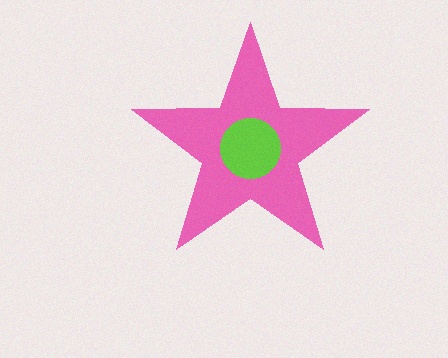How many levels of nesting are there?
2.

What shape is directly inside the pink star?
The lime circle.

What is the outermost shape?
The pink star.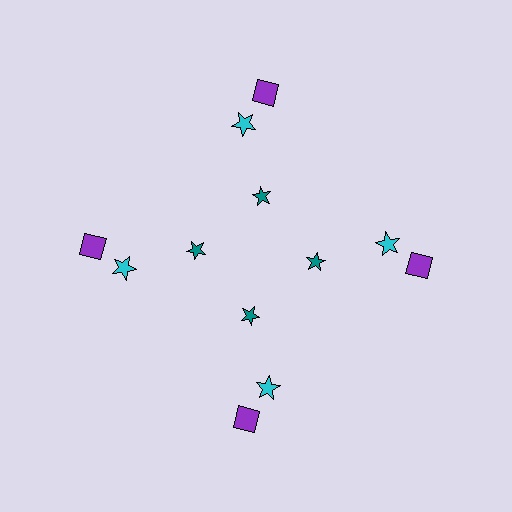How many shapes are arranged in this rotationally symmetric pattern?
There are 12 shapes, arranged in 4 groups of 3.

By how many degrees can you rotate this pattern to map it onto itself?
The pattern maps onto itself every 90 degrees of rotation.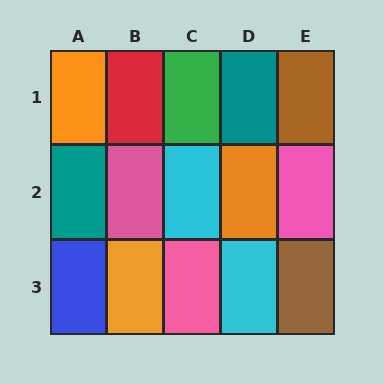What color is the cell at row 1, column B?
Red.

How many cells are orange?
3 cells are orange.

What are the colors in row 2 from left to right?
Teal, pink, cyan, orange, pink.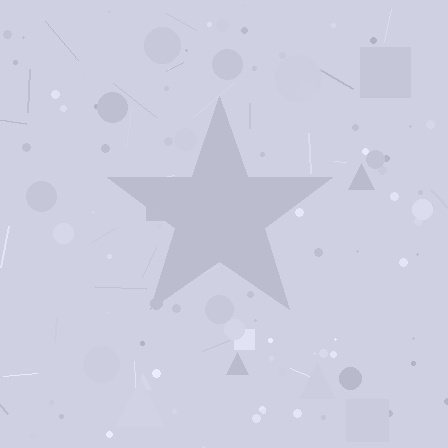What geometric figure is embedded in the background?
A star is embedded in the background.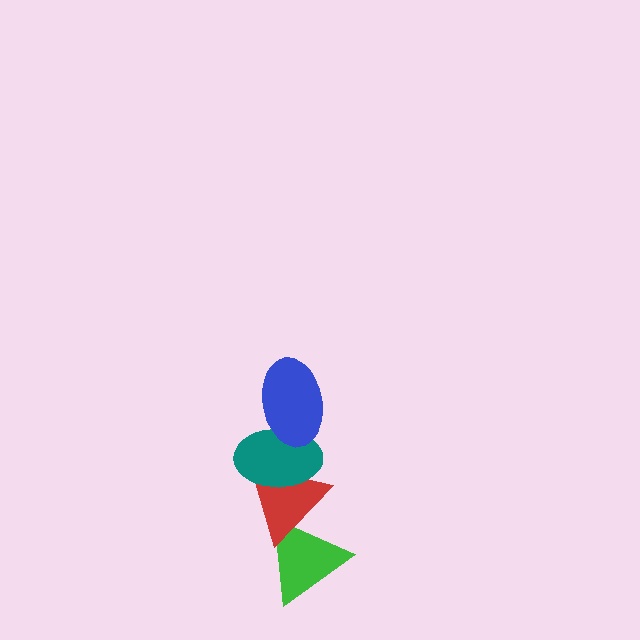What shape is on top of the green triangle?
The red triangle is on top of the green triangle.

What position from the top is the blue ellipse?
The blue ellipse is 1st from the top.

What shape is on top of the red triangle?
The teal ellipse is on top of the red triangle.